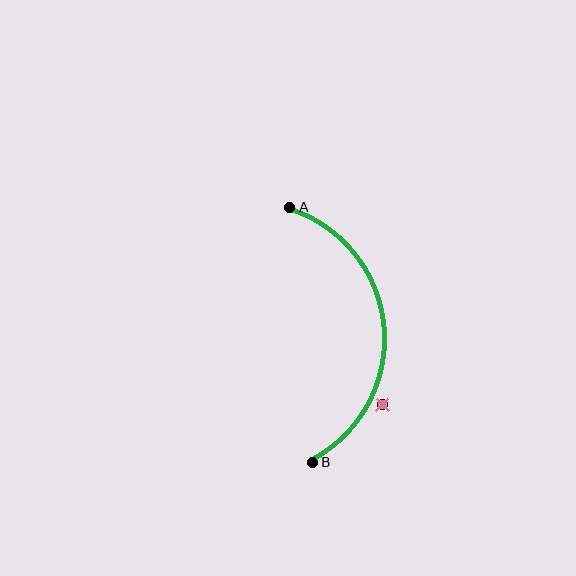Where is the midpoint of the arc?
The arc midpoint is the point on the curve farthest from the straight line joining A and B. It sits to the right of that line.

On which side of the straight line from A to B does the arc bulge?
The arc bulges to the right of the straight line connecting A and B.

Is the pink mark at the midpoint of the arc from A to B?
No — the pink mark does not lie on the arc at all. It sits slightly outside the curve.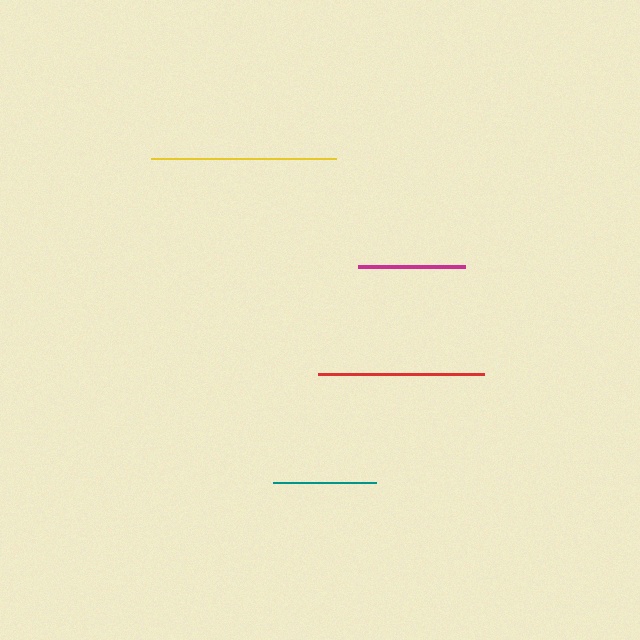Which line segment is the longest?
The yellow line is the longest at approximately 185 pixels.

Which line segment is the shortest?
The teal line is the shortest at approximately 103 pixels.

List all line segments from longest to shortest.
From longest to shortest: yellow, red, magenta, teal.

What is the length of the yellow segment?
The yellow segment is approximately 185 pixels long.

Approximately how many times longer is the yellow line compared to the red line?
The yellow line is approximately 1.1 times the length of the red line.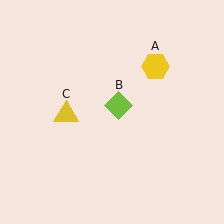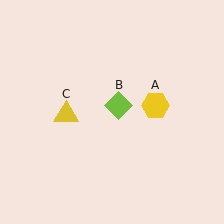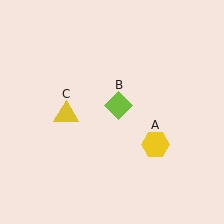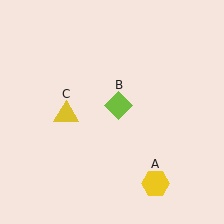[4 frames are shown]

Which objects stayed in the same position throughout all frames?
Lime diamond (object B) and yellow triangle (object C) remained stationary.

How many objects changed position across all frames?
1 object changed position: yellow hexagon (object A).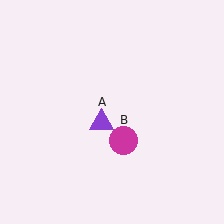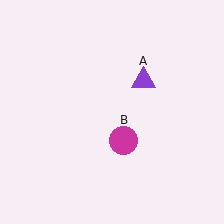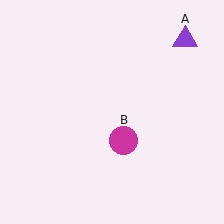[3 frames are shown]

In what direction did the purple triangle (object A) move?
The purple triangle (object A) moved up and to the right.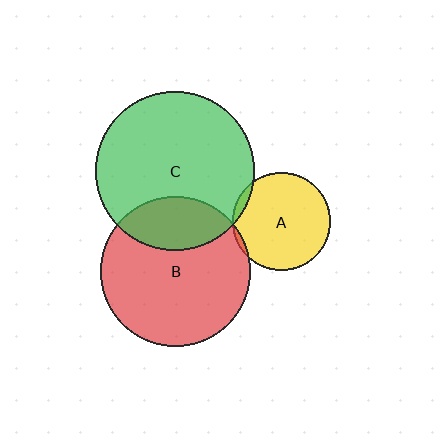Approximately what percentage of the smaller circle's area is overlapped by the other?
Approximately 25%.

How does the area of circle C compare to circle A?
Approximately 2.7 times.